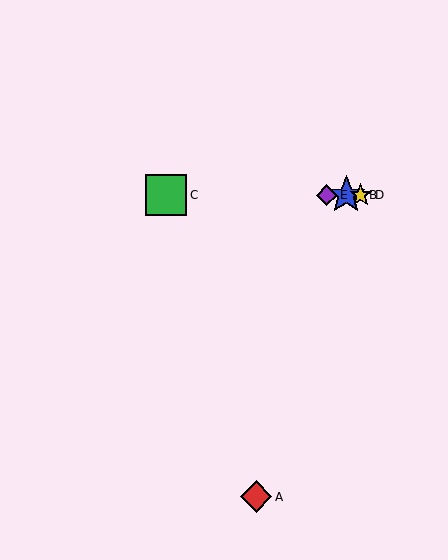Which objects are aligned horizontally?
Objects B, C, D, E are aligned horizontally.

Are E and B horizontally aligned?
Yes, both are at y≈195.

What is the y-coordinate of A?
Object A is at y≈497.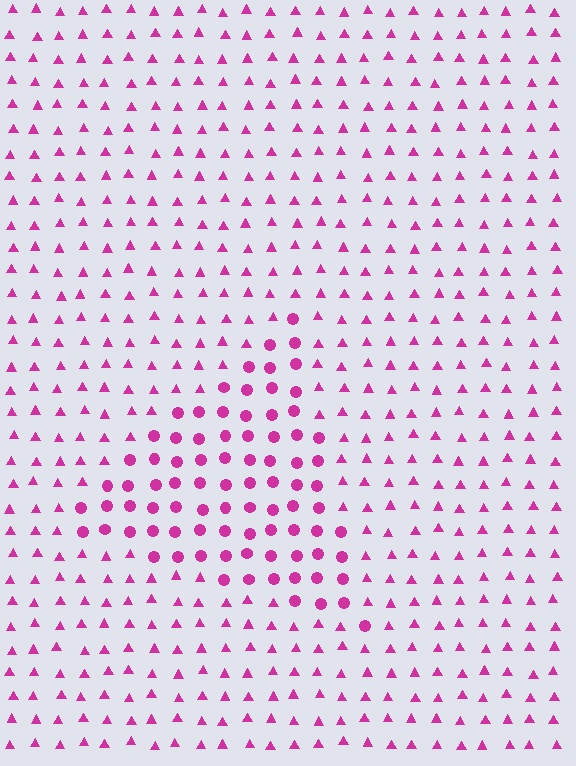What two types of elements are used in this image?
The image uses circles inside the triangle region and triangles outside it.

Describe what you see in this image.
The image is filled with small magenta elements arranged in a uniform grid. A triangle-shaped region contains circles, while the surrounding area contains triangles. The boundary is defined purely by the change in element shape.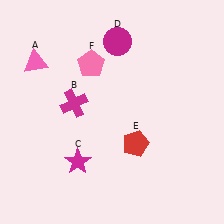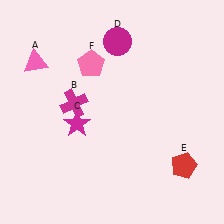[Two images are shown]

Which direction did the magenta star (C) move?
The magenta star (C) moved up.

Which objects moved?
The objects that moved are: the magenta star (C), the red pentagon (E).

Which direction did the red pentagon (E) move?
The red pentagon (E) moved right.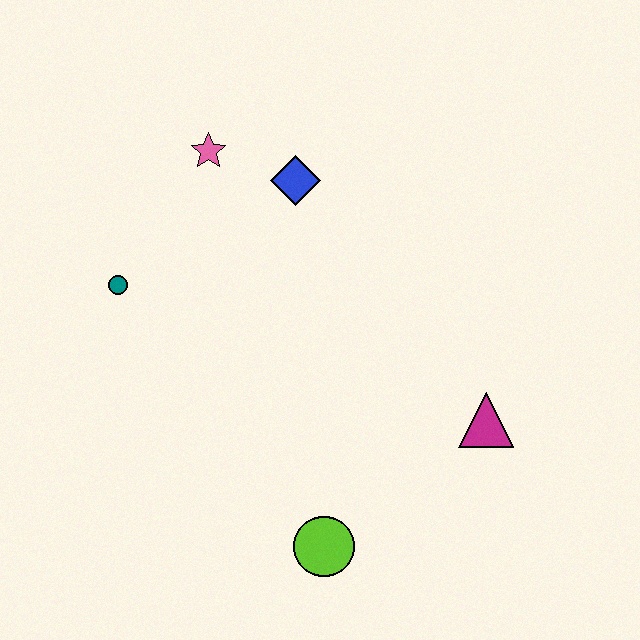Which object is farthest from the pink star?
The lime circle is farthest from the pink star.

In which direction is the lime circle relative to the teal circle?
The lime circle is below the teal circle.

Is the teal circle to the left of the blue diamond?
Yes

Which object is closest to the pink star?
The blue diamond is closest to the pink star.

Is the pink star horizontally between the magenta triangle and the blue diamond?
No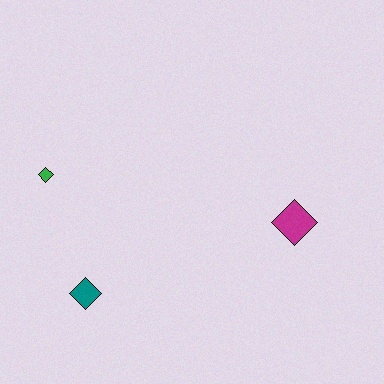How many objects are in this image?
There are 3 objects.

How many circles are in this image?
There are no circles.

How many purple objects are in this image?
There are no purple objects.